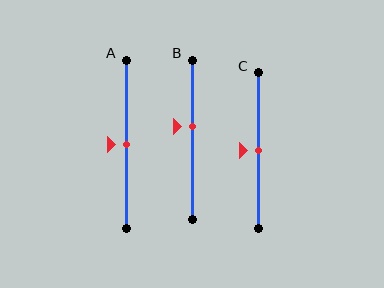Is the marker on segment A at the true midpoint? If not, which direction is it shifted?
Yes, the marker on segment A is at the true midpoint.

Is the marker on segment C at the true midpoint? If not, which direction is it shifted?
Yes, the marker on segment C is at the true midpoint.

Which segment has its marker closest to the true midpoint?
Segment A has its marker closest to the true midpoint.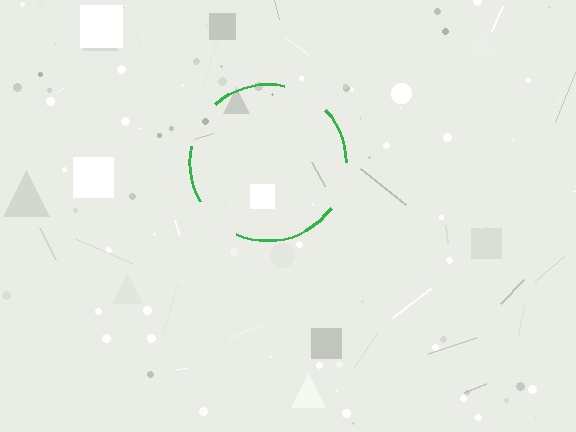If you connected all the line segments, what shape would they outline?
They would outline a circle.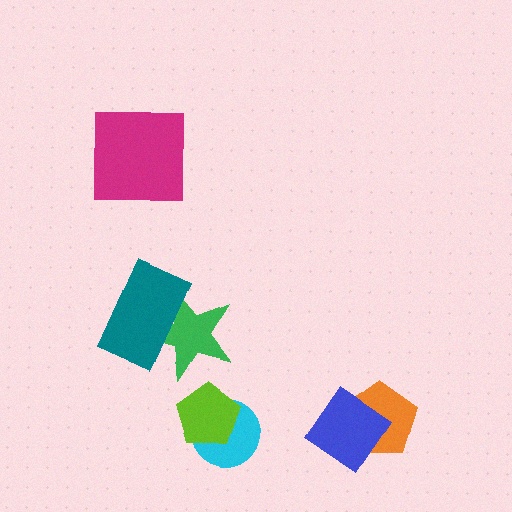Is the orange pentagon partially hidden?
Yes, it is partially covered by another shape.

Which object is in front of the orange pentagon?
The blue diamond is in front of the orange pentagon.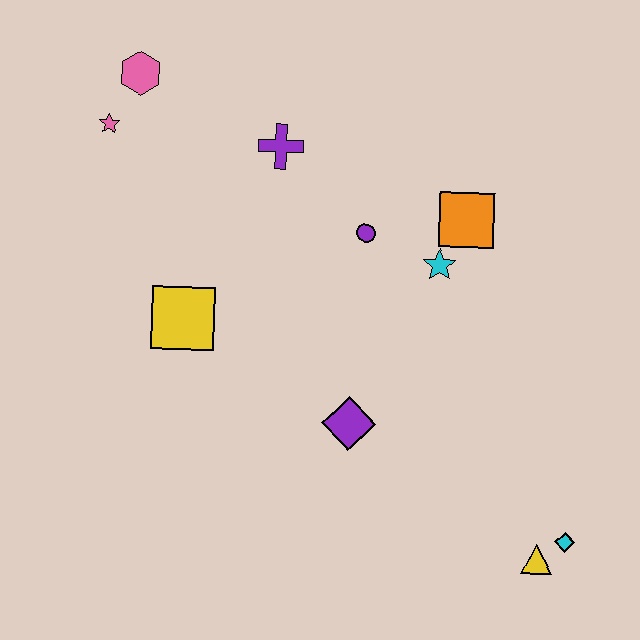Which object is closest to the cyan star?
The orange square is closest to the cyan star.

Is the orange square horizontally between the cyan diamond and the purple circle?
Yes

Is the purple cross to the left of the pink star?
No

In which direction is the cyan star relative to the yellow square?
The cyan star is to the right of the yellow square.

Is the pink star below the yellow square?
No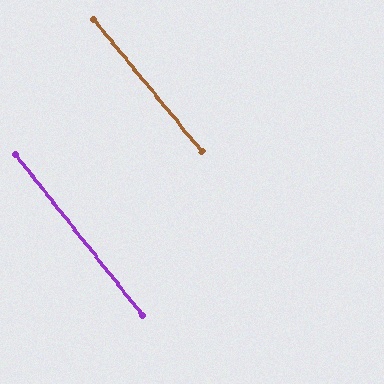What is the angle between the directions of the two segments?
Approximately 1 degree.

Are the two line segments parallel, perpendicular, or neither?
Parallel — their directions differ by only 1.1°.